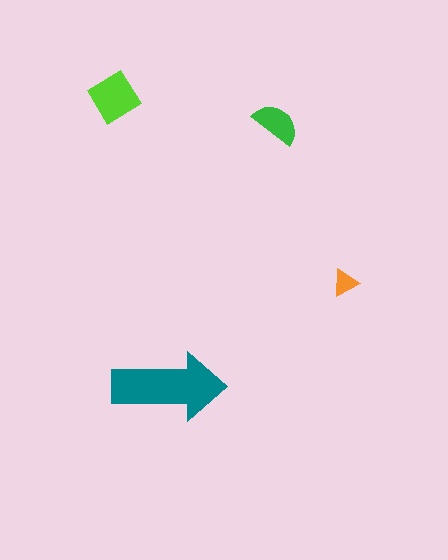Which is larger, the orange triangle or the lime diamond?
The lime diamond.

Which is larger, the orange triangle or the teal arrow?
The teal arrow.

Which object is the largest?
The teal arrow.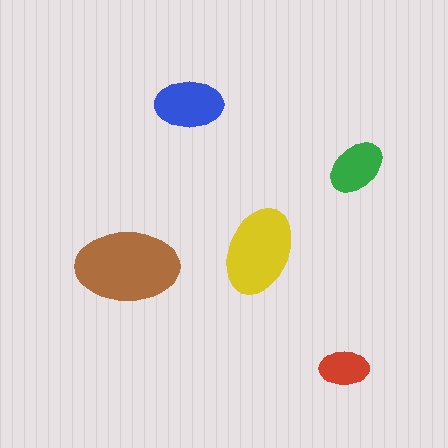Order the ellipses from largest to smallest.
the brown one, the yellow one, the blue one, the green one, the red one.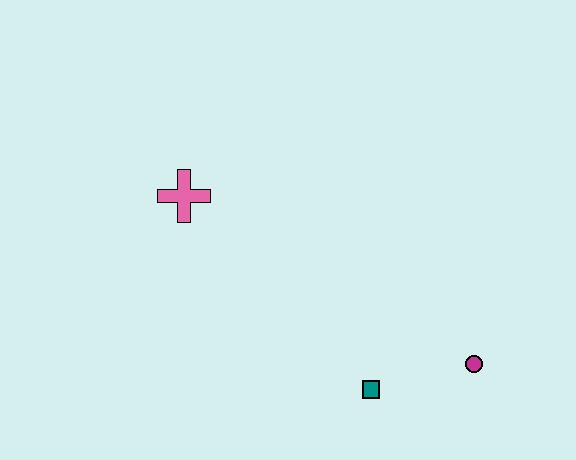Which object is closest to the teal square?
The magenta circle is closest to the teal square.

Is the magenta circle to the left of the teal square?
No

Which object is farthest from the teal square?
The pink cross is farthest from the teal square.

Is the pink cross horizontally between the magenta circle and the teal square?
No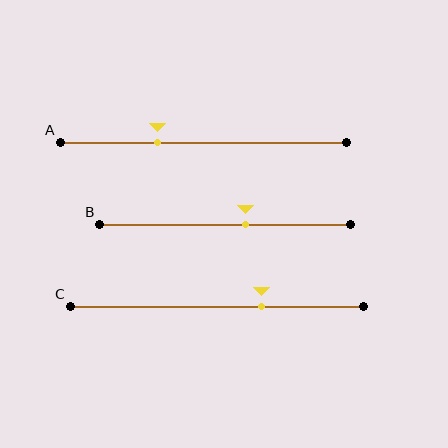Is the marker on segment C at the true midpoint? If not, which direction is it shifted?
No, the marker on segment C is shifted to the right by about 15% of the segment length.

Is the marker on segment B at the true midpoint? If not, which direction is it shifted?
No, the marker on segment B is shifted to the right by about 8% of the segment length.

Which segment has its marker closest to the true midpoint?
Segment B has its marker closest to the true midpoint.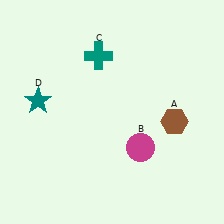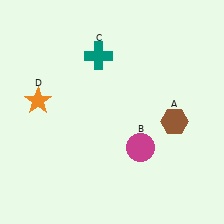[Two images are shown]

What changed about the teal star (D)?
In Image 1, D is teal. In Image 2, it changed to orange.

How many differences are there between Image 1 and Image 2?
There is 1 difference between the two images.